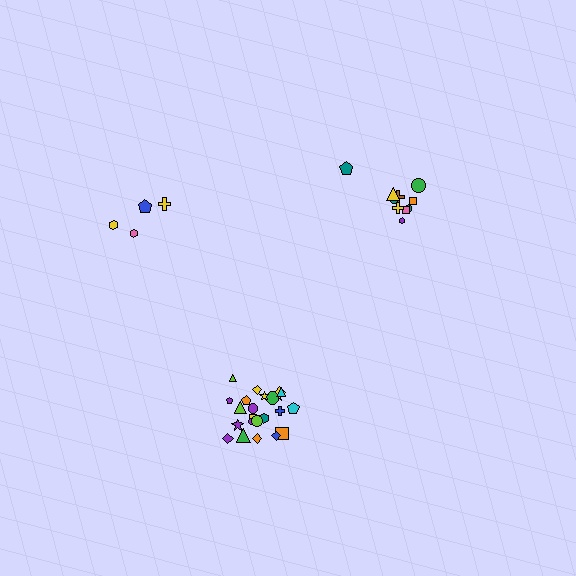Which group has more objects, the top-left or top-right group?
The top-right group.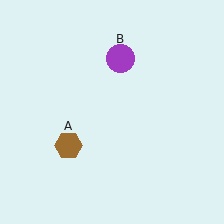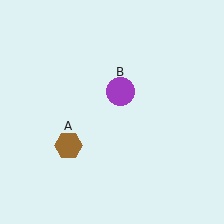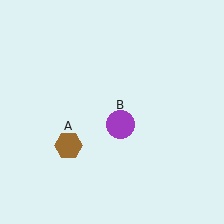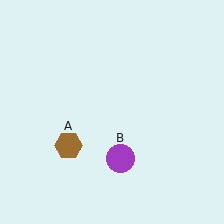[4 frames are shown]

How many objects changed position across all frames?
1 object changed position: purple circle (object B).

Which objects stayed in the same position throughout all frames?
Brown hexagon (object A) remained stationary.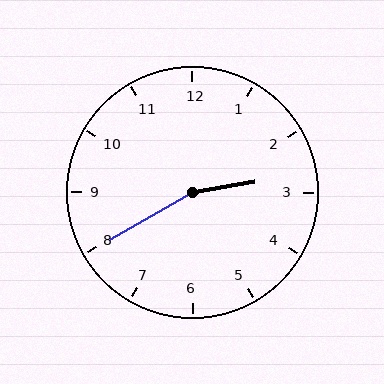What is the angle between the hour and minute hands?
Approximately 160 degrees.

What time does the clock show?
2:40.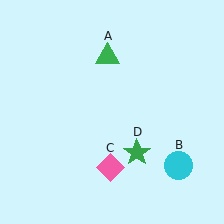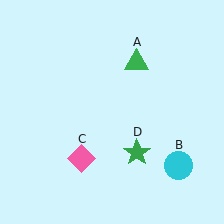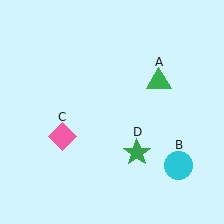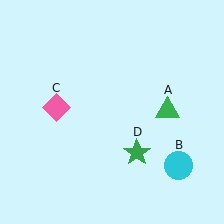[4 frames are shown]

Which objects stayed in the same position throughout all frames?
Cyan circle (object B) and green star (object D) remained stationary.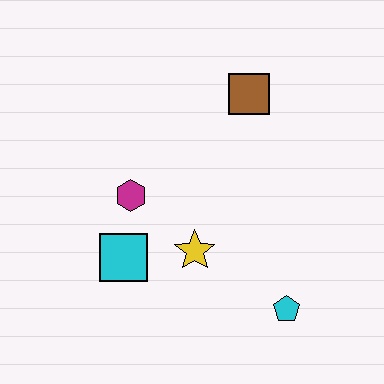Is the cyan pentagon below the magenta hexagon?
Yes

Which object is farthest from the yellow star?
The brown square is farthest from the yellow star.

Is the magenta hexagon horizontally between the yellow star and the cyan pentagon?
No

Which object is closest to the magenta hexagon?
The cyan square is closest to the magenta hexagon.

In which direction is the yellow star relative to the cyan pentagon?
The yellow star is to the left of the cyan pentagon.